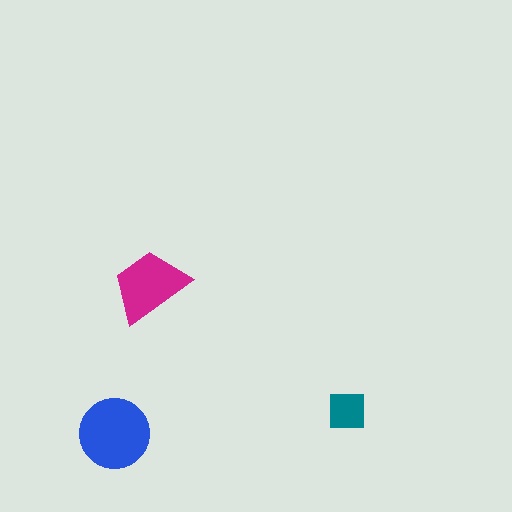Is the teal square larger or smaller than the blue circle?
Smaller.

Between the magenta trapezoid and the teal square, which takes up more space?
The magenta trapezoid.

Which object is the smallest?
The teal square.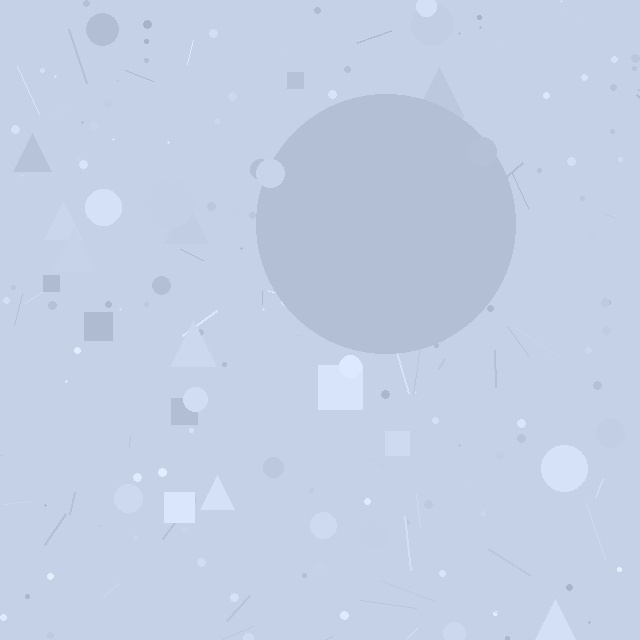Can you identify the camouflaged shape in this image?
The camouflaged shape is a circle.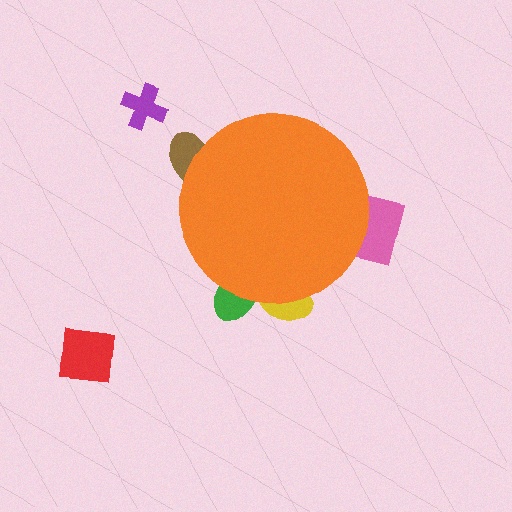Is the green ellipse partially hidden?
Yes, the green ellipse is partially hidden behind the orange circle.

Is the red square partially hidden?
No, the red square is fully visible.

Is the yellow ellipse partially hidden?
Yes, the yellow ellipse is partially hidden behind the orange circle.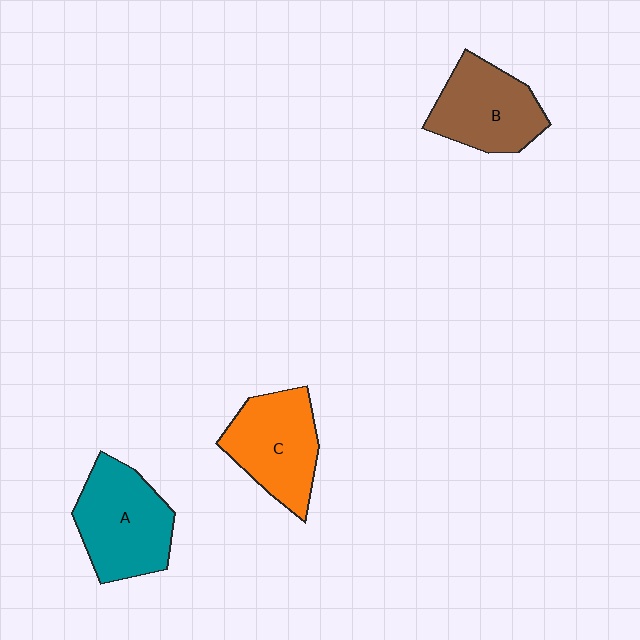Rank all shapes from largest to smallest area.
From largest to smallest: A (teal), C (orange), B (brown).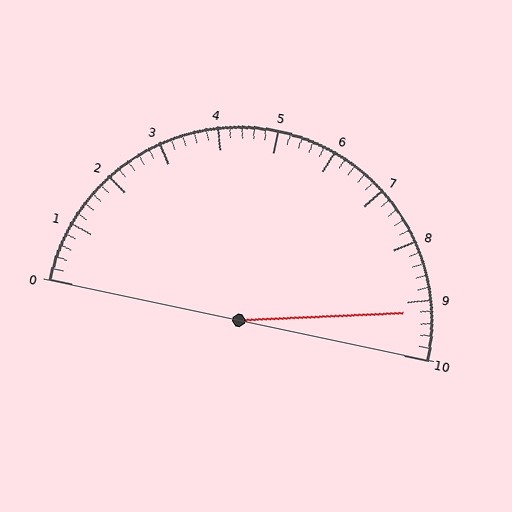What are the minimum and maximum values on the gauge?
The gauge ranges from 0 to 10.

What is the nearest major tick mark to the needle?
The nearest major tick mark is 9.